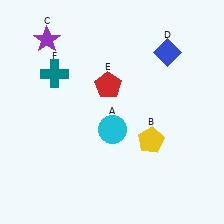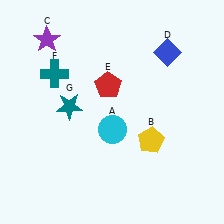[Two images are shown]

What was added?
A teal star (G) was added in Image 2.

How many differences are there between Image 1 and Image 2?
There is 1 difference between the two images.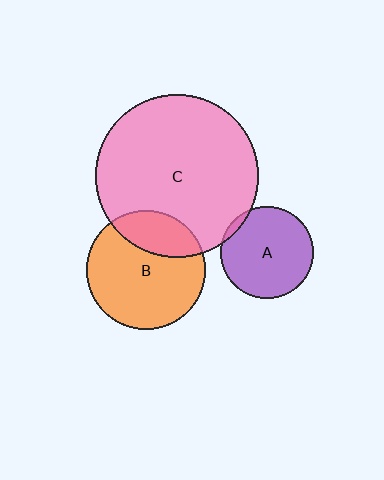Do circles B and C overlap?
Yes.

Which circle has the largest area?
Circle C (pink).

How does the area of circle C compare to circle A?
Approximately 3.1 times.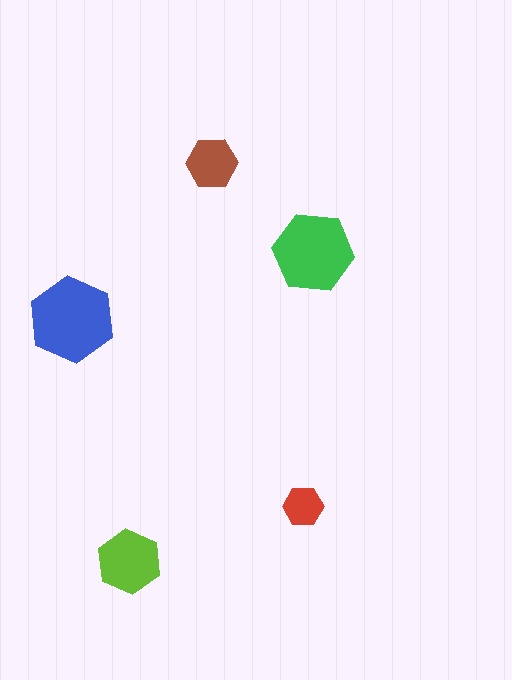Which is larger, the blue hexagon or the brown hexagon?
The blue one.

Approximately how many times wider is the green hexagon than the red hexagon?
About 2 times wider.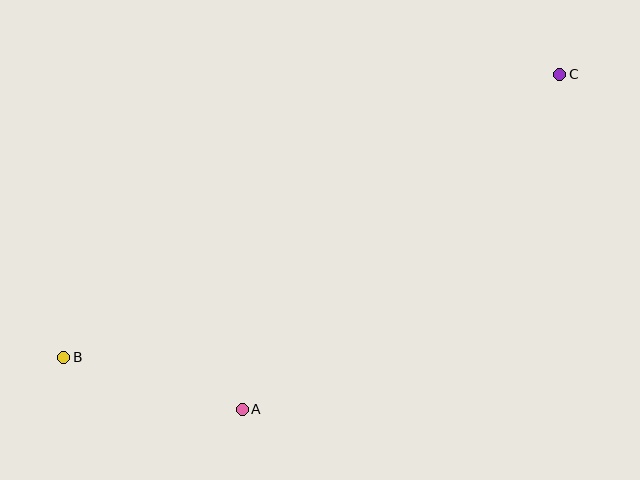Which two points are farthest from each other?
Points B and C are farthest from each other.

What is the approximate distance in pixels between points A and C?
The distance between A and C is approximately 461 pixels.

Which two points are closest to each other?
Points A and B are closest to each other.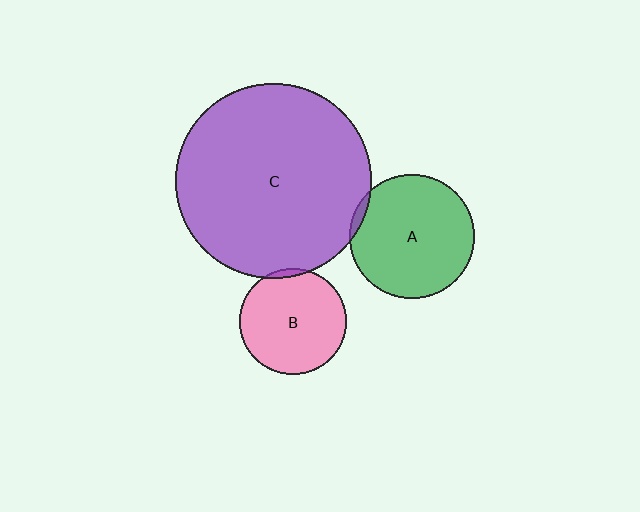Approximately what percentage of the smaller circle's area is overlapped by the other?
Approximately 5%.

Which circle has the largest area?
Circle C (purple).